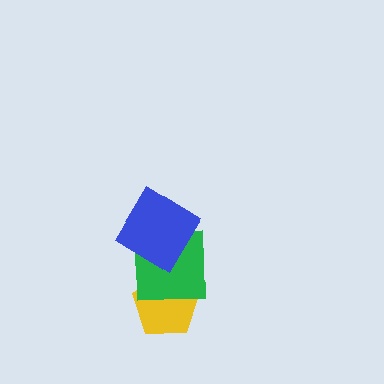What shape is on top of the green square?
The blue diamond is on top of the green square.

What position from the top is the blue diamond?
The blue diamond is 1st from the top.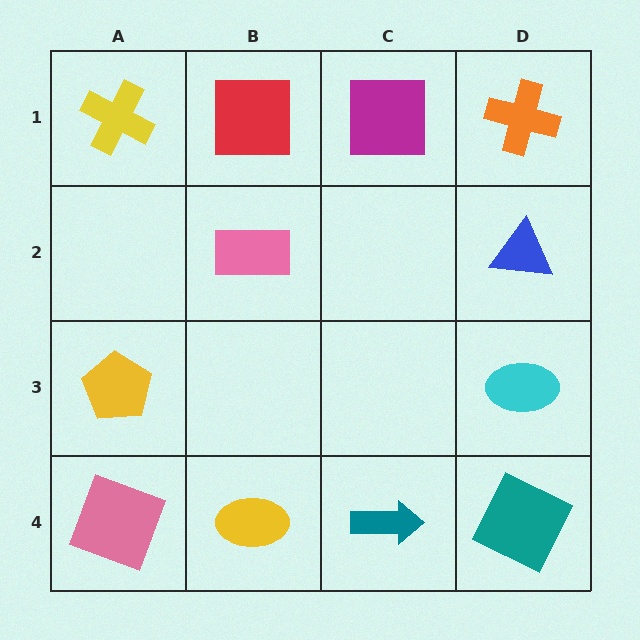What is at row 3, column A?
A yellow pentagon.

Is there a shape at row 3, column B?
No, that cell is empty.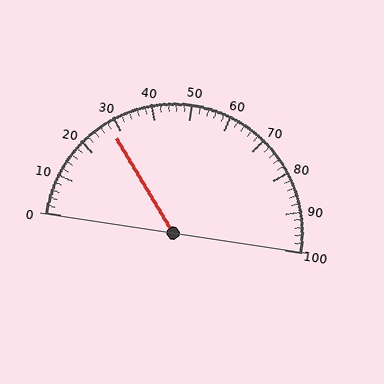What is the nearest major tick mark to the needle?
The nearest major tick mark is 30.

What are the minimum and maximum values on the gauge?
The gauge ranges from 0 to 100.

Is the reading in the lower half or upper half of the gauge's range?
The reading is in the lower half of the range (0 to 100).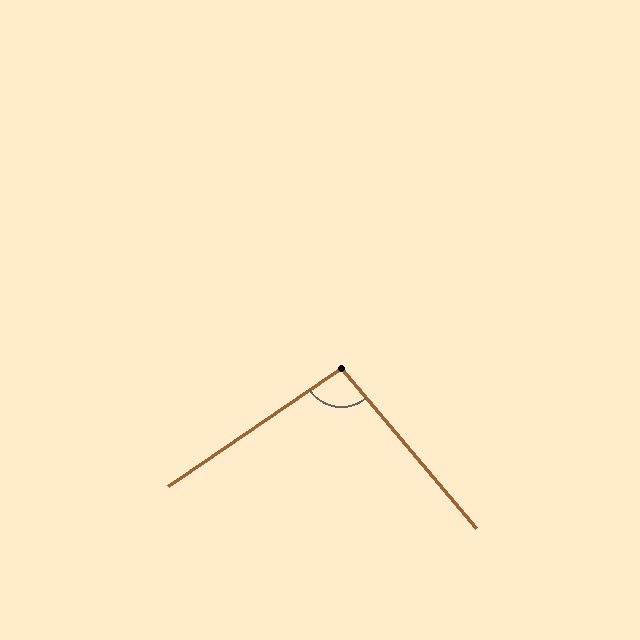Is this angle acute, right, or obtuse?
It is obtuse.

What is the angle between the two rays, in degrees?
Approximately 96 degrees.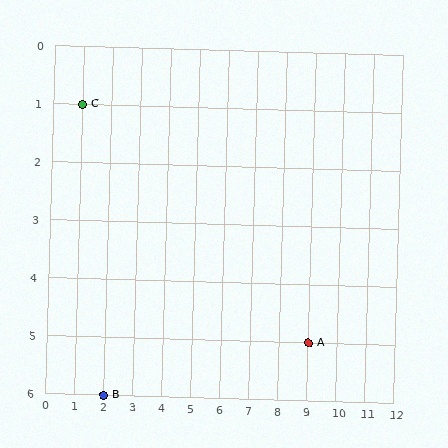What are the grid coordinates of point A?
Point A is at grid coordinates (9, 5).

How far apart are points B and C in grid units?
Points B and C are 1 column and 5 rows apart (about 5.1 grid units diagonally).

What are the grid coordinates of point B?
Point B is at grid coordinates (2, 6).